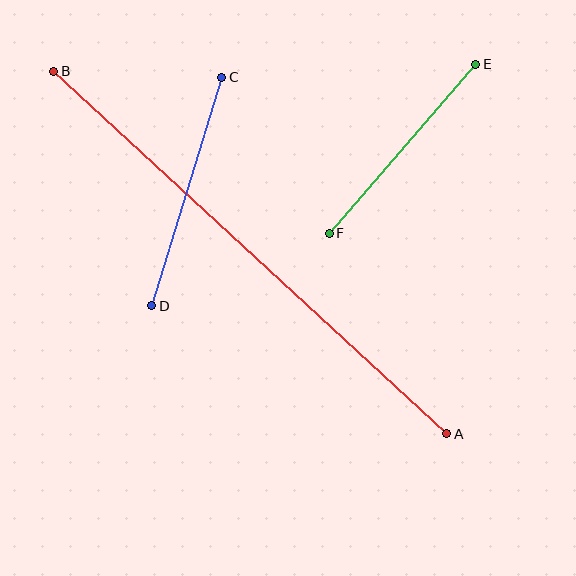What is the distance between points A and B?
The distance is approximately 535 pixels.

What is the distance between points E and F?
The distance is approximately 224 pixels.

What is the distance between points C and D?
The distance is approximately 239 pixels.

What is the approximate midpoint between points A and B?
The midpoint is at approximately (250, 253) pixels.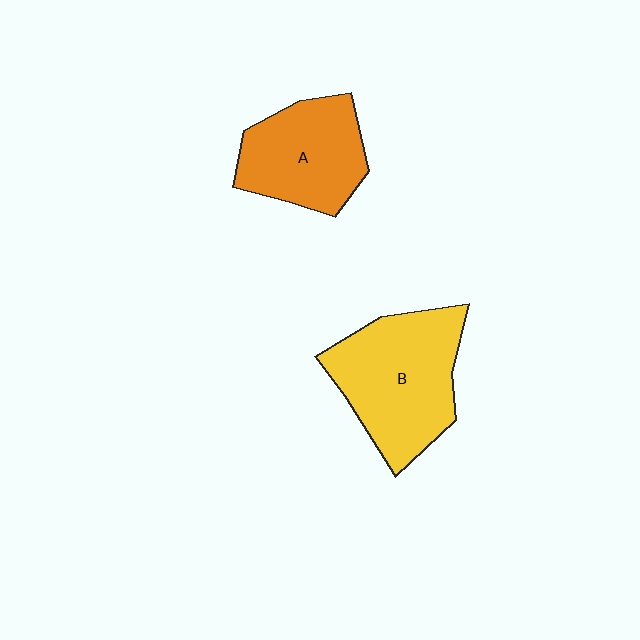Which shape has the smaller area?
Shape A (orange).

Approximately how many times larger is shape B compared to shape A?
Approximately 1.3 times.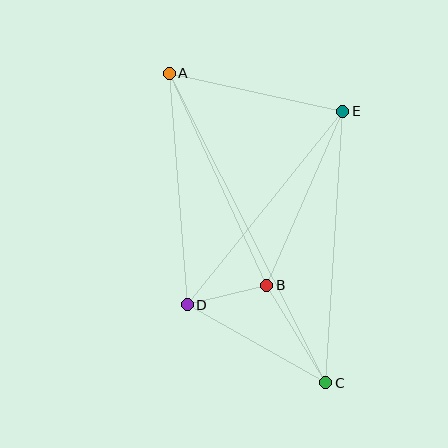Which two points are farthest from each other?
Points A and C are farthest from each other.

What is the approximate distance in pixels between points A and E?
The distance between A and E is approximately 178 pixels.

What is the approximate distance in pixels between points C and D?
The distance between C and D is approximately 159 pixels.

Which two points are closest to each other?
Points B and D are closest to each other.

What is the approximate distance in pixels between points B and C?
The distance between B and C is approximately 114 pixels.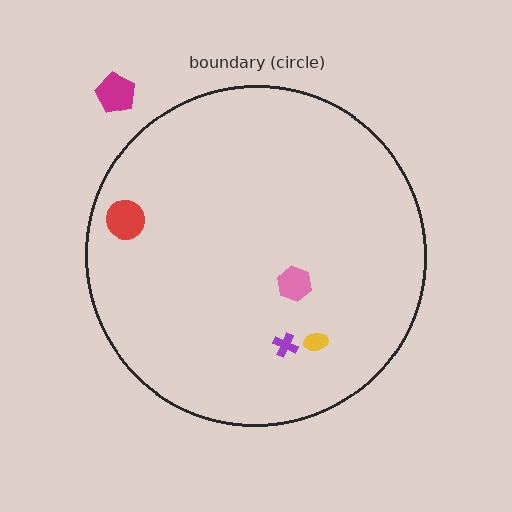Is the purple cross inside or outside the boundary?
Inside.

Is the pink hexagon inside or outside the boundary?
Inside.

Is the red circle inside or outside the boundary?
Inside.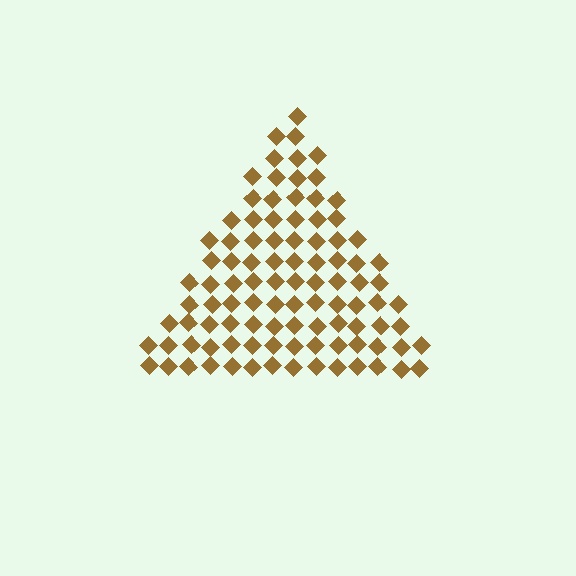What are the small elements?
The small elements are diamonds.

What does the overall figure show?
The overall figure shows a triangle.